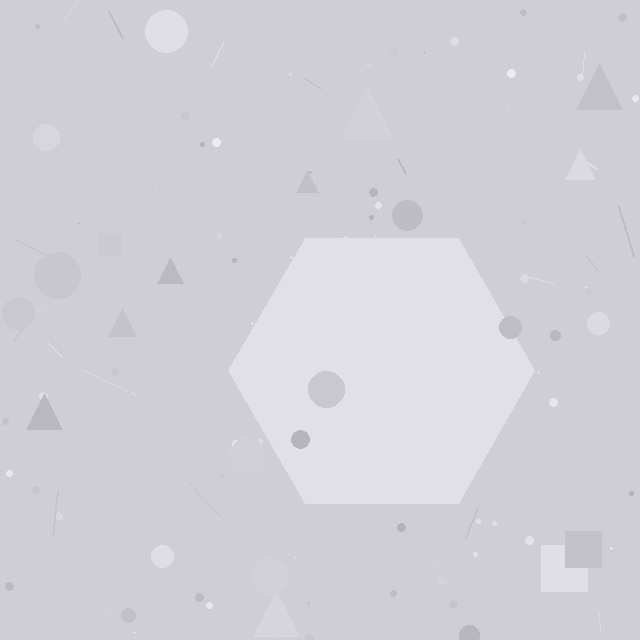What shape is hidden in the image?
A hexagon is hidden in the image.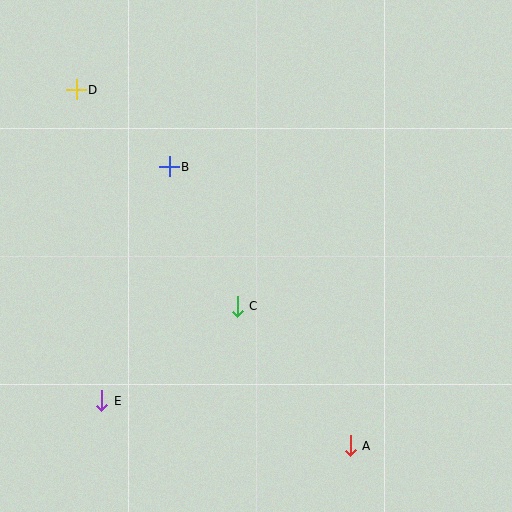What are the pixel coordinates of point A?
Point A is at (350, 446).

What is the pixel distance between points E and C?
The distance between E and C is 166 pixels.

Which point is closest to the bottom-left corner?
Point E is closest to the bottom-left corner.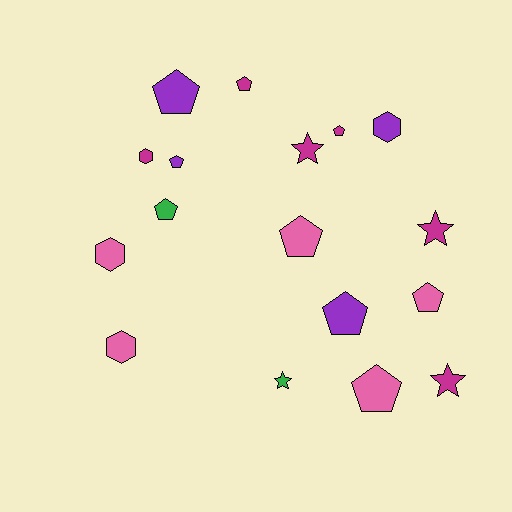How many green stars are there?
There is 1 green star.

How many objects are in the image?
There are 17 objects.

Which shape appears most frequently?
Pentagon, with 9 objects.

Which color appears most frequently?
Magenta, with 6 objects.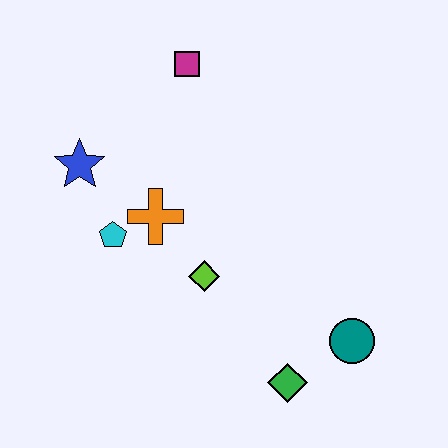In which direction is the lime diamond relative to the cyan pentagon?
The lime diamond is to the right of the cyan pentagon.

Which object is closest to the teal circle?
The green diamond is closest to the teal circle.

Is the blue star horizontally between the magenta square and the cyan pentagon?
No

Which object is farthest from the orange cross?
The teal circle is farthest from the orange cross.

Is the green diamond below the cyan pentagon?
Yes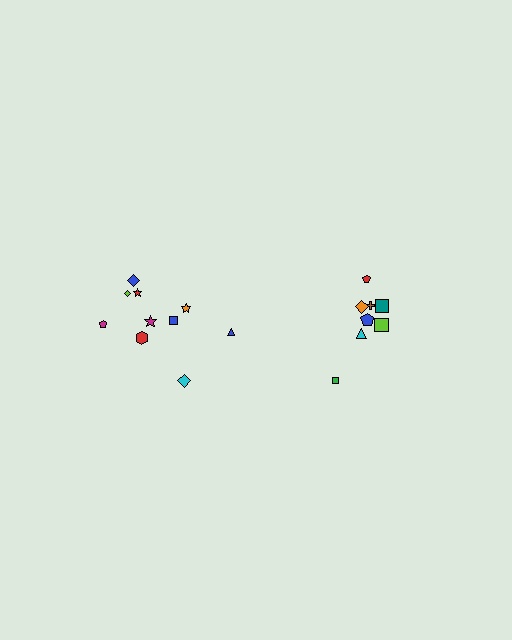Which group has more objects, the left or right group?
The left group.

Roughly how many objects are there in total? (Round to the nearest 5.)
Roughly 20 objects in total.